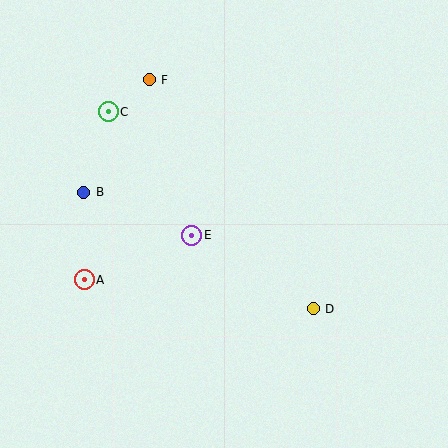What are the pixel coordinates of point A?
Point A is at (84, 280).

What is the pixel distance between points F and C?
The distance between F and C is 52 pixels.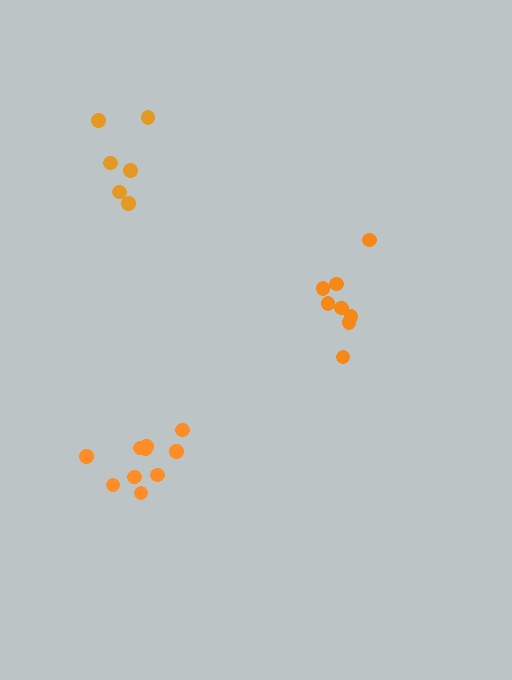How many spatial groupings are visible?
There are 3 spatial groupings.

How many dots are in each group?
Group 1: 6 dots, Group 2: 10 dots, Group 3: 8 dots (24 total).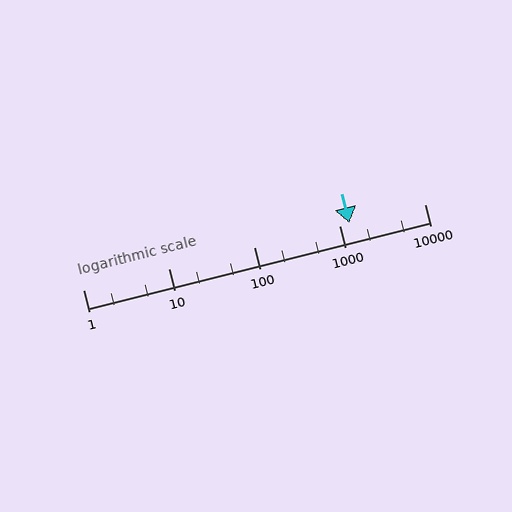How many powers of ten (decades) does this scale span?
The scale spans 4 decades, from 1 to 10000.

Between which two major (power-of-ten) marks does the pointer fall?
The pointer is between 1000 and 10000.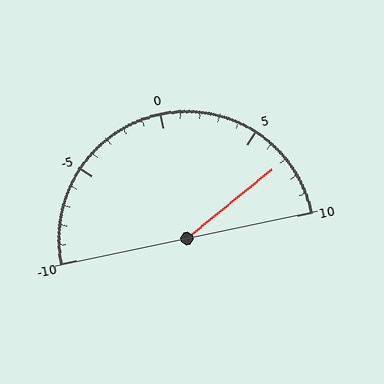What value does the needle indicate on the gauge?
The needle indicates approximately 7.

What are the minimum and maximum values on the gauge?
The gauge ranges from -10 to 10.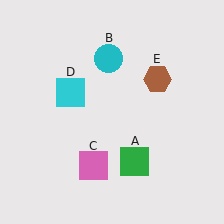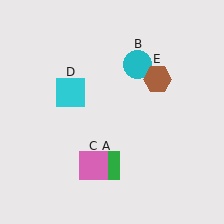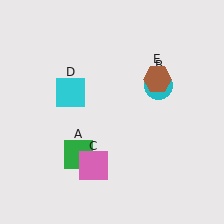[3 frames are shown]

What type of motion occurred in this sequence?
The green square (object A), cyan circle (object B) rotated clockwise around the center of the scene.